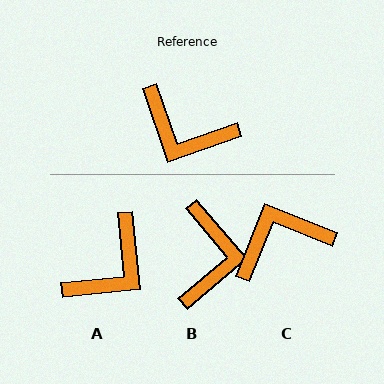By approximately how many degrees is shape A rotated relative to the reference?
Approximately 77 degrees counter-clockwise.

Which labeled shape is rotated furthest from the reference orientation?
C, about 131 degrees away.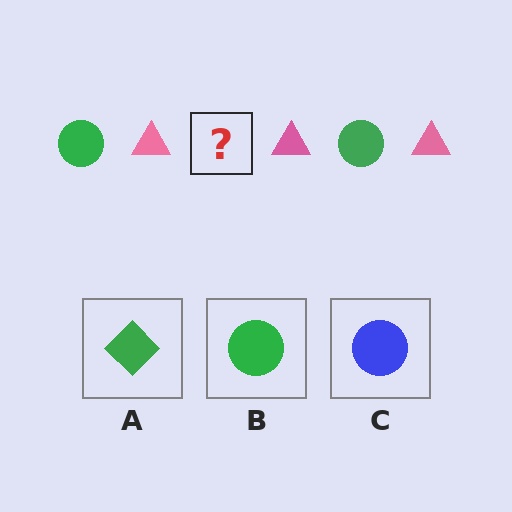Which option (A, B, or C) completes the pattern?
B.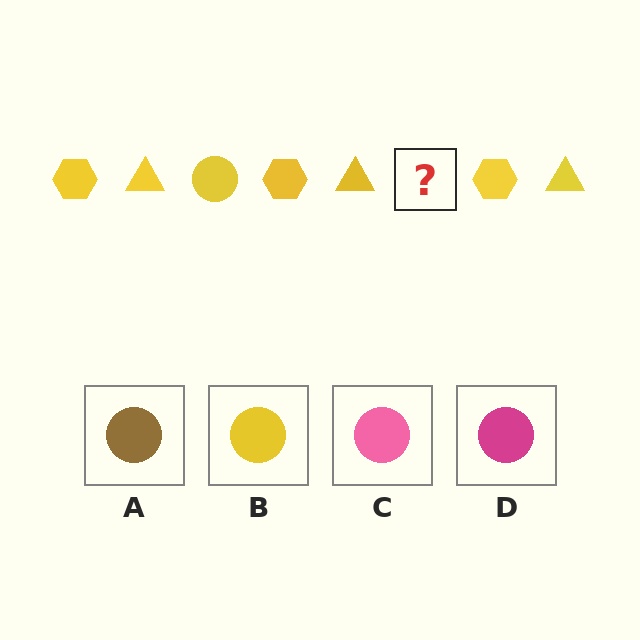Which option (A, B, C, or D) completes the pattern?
B.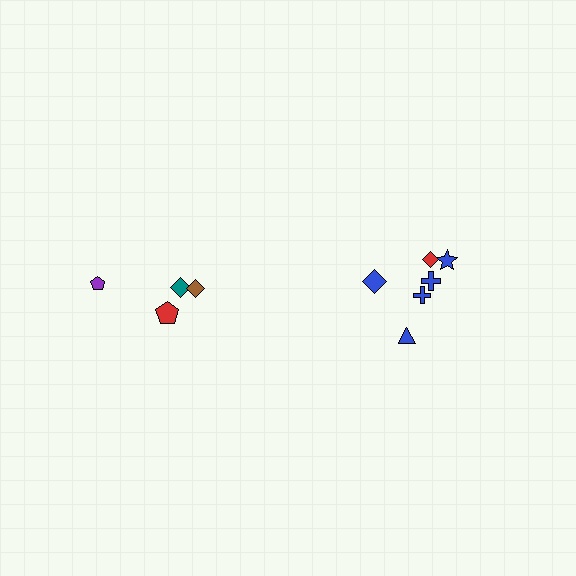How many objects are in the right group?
There are 6 objects.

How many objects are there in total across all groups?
There are 10 objects.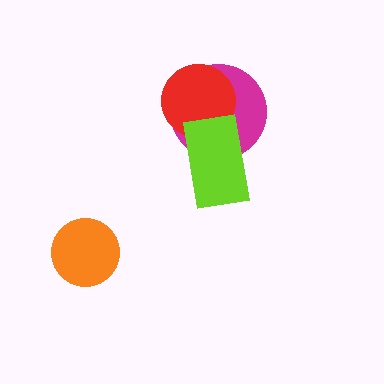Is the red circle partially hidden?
Yes, it is partially covered by another shape.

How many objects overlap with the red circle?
2 objects overlap with the red circle.